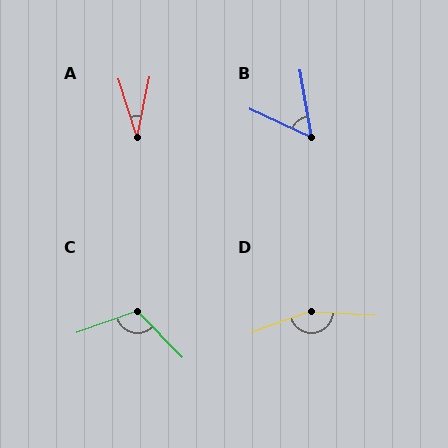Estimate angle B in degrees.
Approximately 56 degrees.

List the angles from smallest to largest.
A (29°), B (56°), C (115°), D (157°).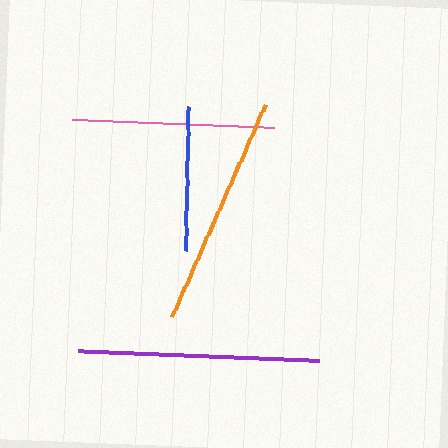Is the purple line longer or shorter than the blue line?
The purple line is longer than the blue line.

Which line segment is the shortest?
The blue line is the shortest at approximately 144 pixels.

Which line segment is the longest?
The purple line is the longest at approximately 241 pixels.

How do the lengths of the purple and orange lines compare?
The purple and orange lines are approximately the same length.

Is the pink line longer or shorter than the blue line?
The pink line is longer than the blue line.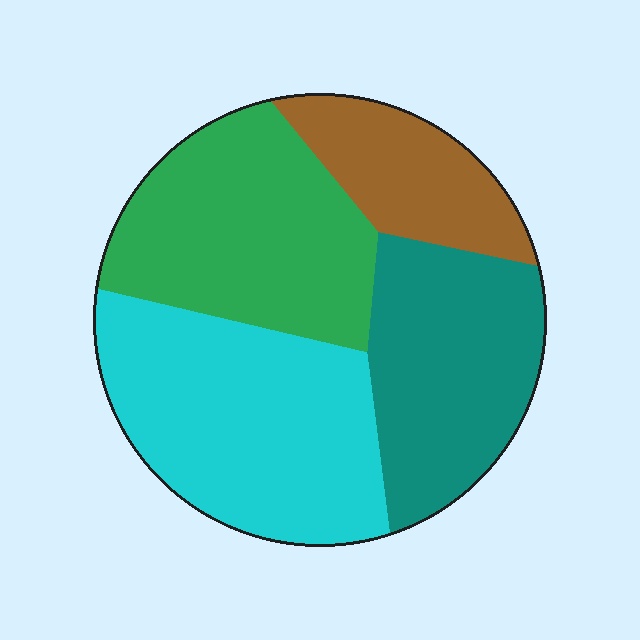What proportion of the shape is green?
Green takes up between a quarter and a half of the shape.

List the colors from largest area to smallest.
From largest to smallest: cyan, green, teal, brown.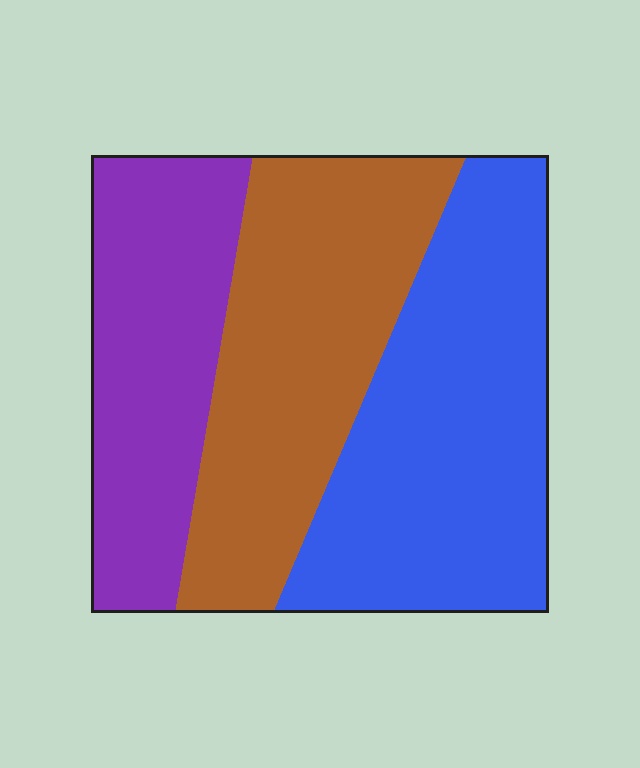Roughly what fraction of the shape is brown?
Brown covers around 35% of the shape.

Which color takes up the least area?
Purple, at roughly 25%.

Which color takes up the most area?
Blue, at roughly 40%.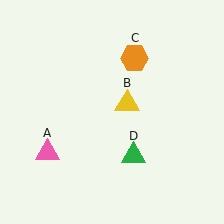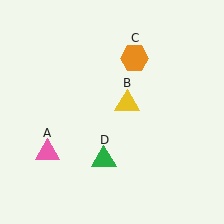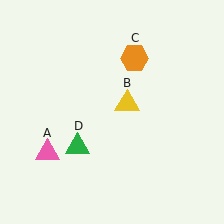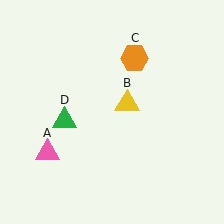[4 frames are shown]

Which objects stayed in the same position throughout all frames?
Pink triangle (object A) and yellow triangle (object B) and orange hexagon (object C) remained stationary.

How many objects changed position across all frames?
1 object changed position: green triangle (object D).